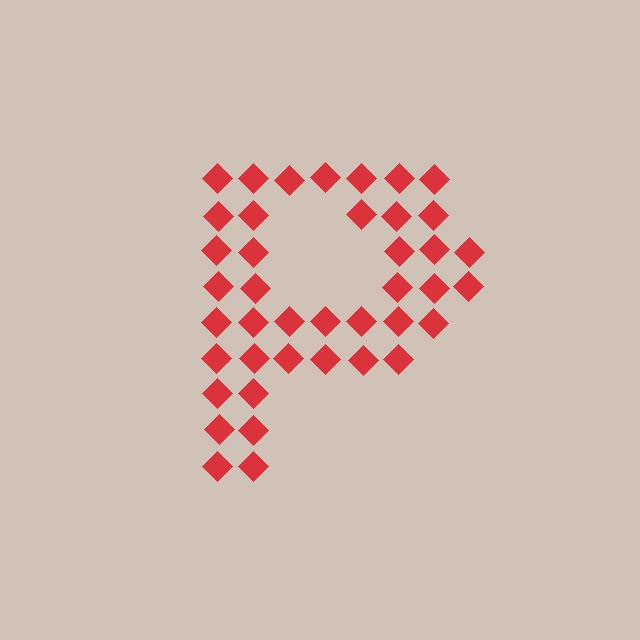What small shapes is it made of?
It is made of small diamonds.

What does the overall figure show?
The overall figure shows the letter P.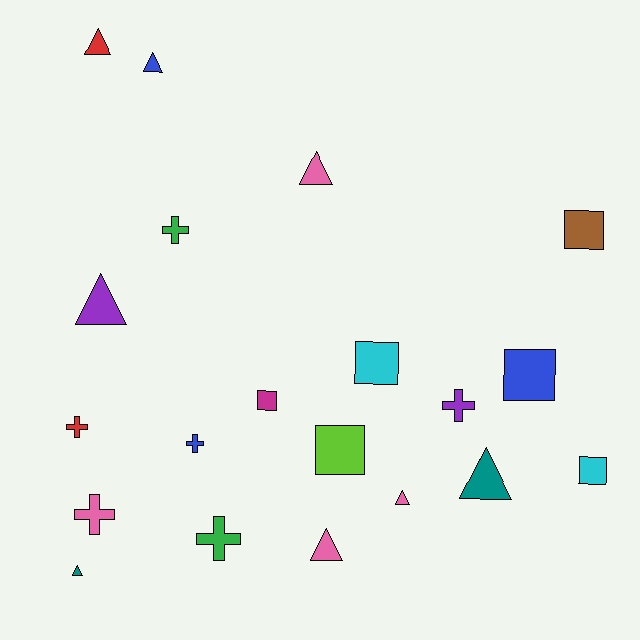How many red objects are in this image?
There are 2 red objects.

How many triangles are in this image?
There are 8 triangles.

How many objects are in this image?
There are 20 objects.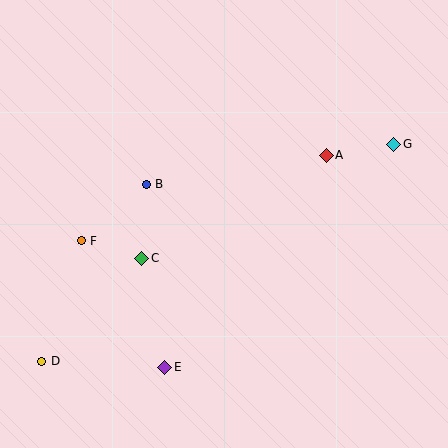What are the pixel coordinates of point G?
Point G is at (394, 144).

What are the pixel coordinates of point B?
Point B is at (146, 184).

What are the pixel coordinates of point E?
Point E is at (165, 367).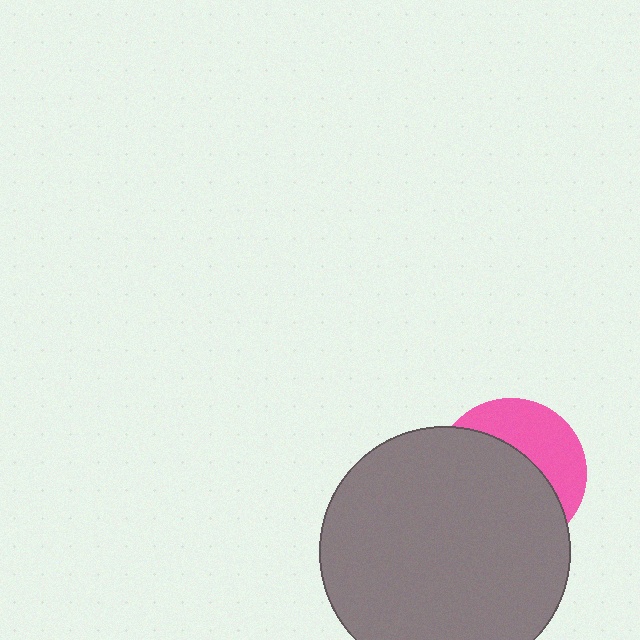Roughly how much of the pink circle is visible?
A small part of it is visible (roughly 37%).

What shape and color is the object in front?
The object in front is a gray circle.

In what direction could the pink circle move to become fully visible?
The pink circle could move toward the upper-right. That would shift it out from behind the gray circle entirely.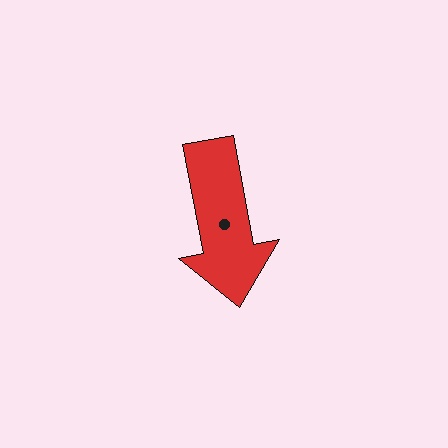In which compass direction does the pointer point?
South.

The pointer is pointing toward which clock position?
Roughly 6 o'clock.